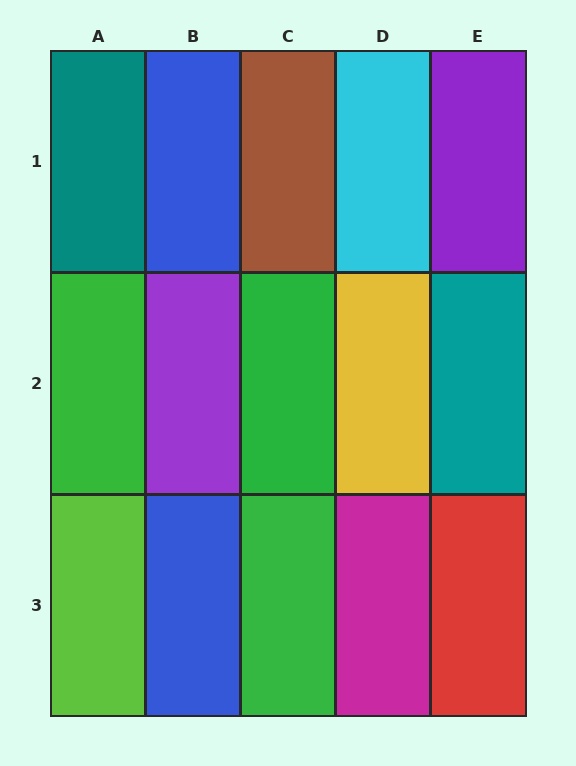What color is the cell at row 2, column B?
Purple.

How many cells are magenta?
1 cell is magenta.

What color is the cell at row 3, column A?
Lime.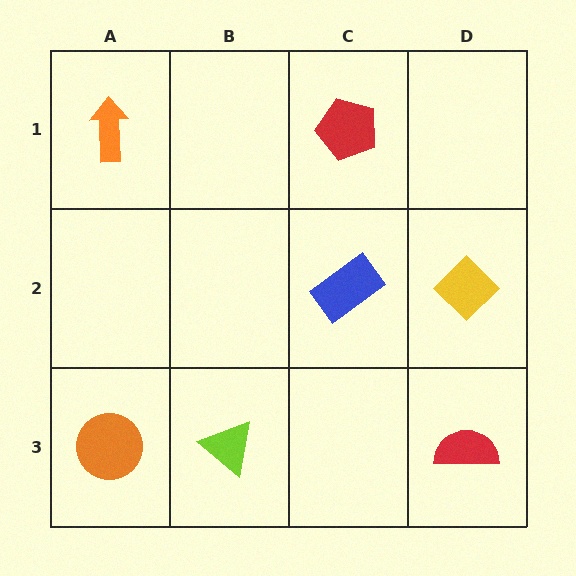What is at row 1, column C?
A red pentagon.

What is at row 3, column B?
A lime triangle.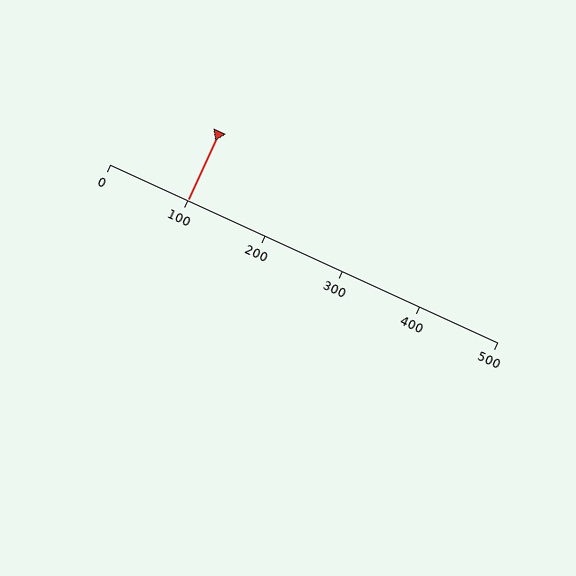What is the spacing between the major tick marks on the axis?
The major ticks are spaced 100 apart.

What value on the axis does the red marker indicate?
The marker indicates approximately 100.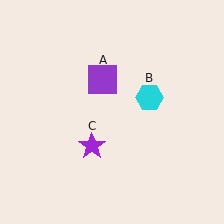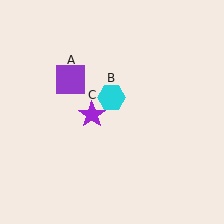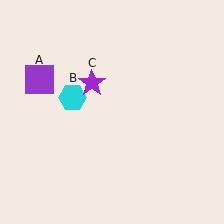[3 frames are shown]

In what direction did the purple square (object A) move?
The purple square (object A) moved left.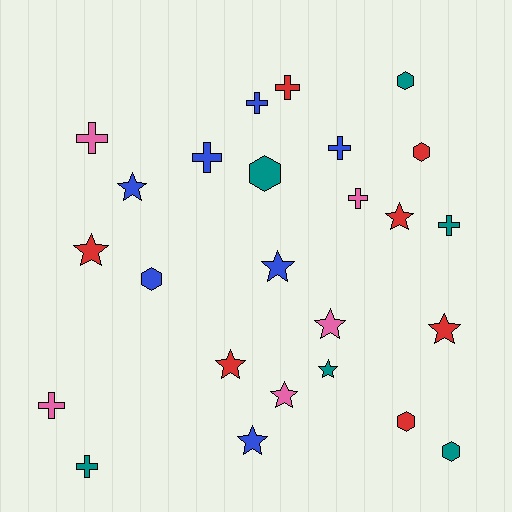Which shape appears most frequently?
Star, with 10 objects.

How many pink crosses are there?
There are 3 pink crosses.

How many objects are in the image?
There are 25 objects.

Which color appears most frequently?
Blue, with 7 objects.